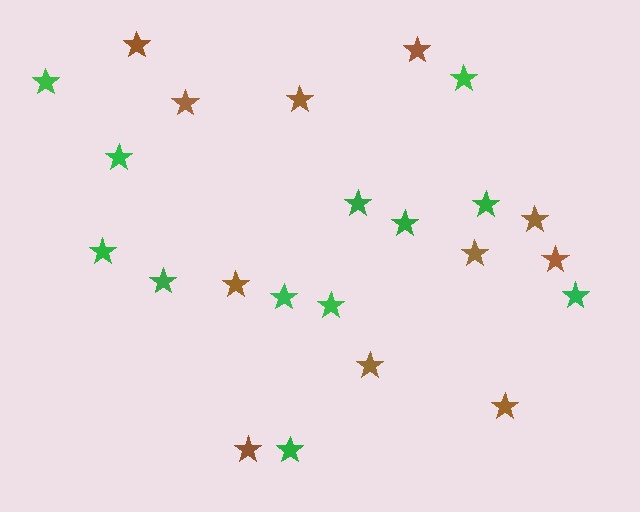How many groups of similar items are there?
There are 2 groups: one group of brown stars (11) and one group of green stars (12).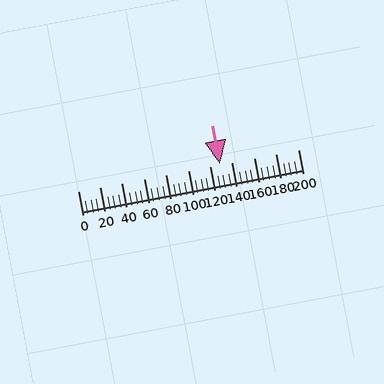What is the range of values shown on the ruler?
The ruler shows values from 0 to 200.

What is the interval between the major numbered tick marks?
The major tick marks are spaced 20 units apart.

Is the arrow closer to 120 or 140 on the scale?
The arrow is closer to 120.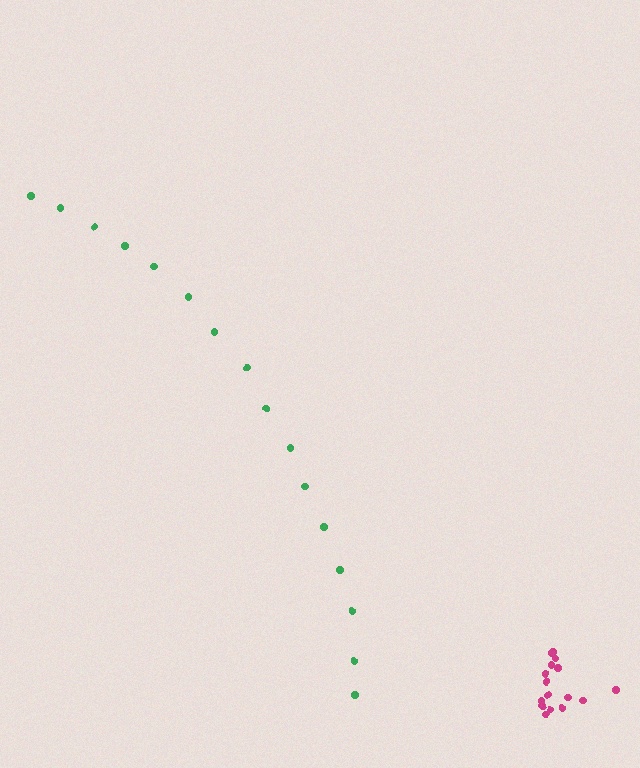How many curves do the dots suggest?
There are 2 distinct paths.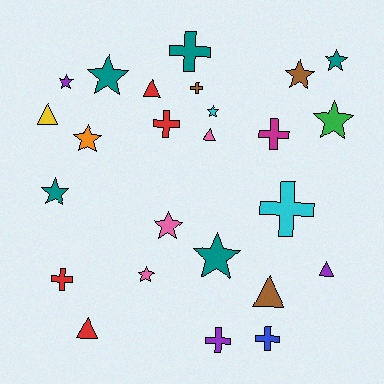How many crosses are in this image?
There are 8 crosses.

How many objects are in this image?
There are 25 objects.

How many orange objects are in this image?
There is 1 orange object.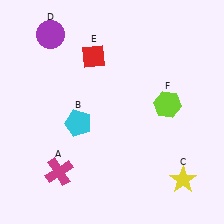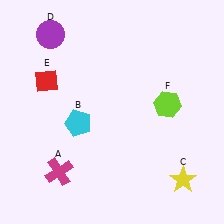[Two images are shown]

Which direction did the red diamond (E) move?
The red diamond (E) moved left.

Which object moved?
The red diamond (E) moved left.